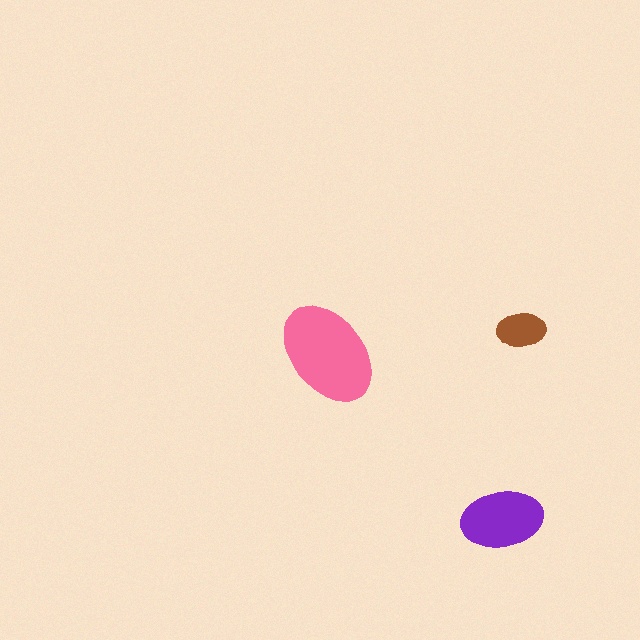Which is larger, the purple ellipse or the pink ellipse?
The pink one.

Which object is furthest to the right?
The brown ellipse is rightmost.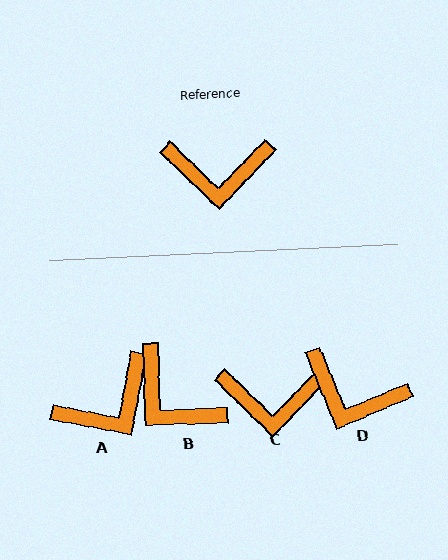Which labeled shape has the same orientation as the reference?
C.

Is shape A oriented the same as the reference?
No, it is off by about 33 degrees.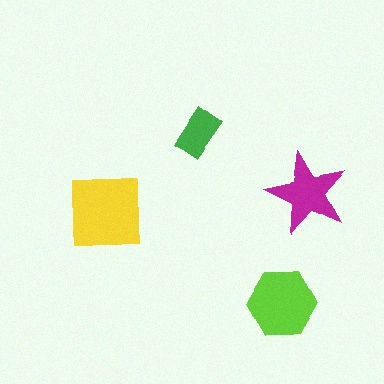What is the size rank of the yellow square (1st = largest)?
1st.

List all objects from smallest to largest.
The green rectangle, the magenta star, the lime hexagon, the yellow square.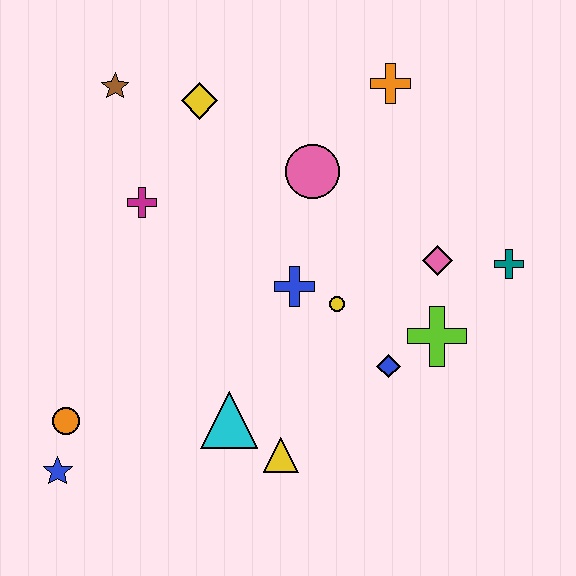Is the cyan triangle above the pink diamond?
No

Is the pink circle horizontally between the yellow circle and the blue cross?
Yes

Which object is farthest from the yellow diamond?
The blue star is farthest from the yellow diamond.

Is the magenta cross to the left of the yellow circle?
Yes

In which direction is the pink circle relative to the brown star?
The pink circle is to the right of the brown star.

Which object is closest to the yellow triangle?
The cyan triangle is closest to the yellow triangle.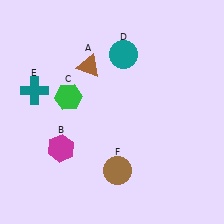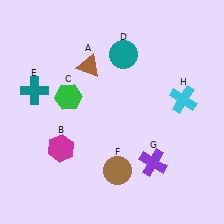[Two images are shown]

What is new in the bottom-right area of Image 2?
A purple cross (G) was added in the bottom-right area of Image 2.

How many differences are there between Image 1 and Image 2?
There are 2 differences between the two images.